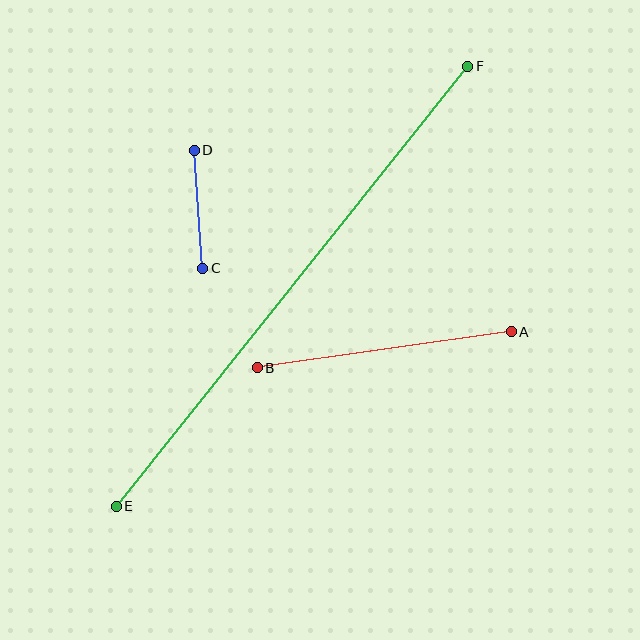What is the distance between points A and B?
The distance is approximately 257 pixels.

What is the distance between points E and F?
The distance is approximately 563 pixels.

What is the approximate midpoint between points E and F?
The midpoint is at approximately (292, 286) pixels.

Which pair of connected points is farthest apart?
Points E and F are farthest apart.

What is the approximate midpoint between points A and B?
The midpoint is at approximately (384, 350) pixels.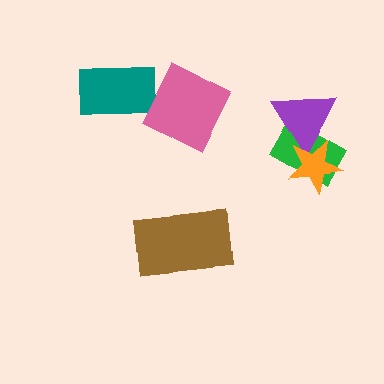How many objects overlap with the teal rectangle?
1 object overlaps with the teal rectangle.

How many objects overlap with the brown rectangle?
0 objects overlap with the brown rectangle.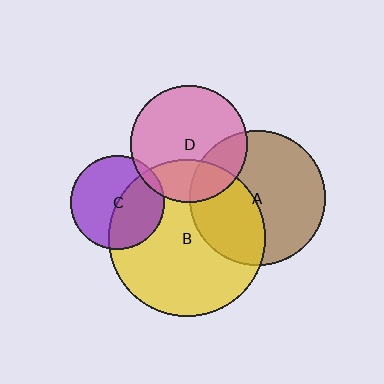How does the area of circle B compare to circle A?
Approximately 1.3 times.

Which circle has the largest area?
Circle B (yellow).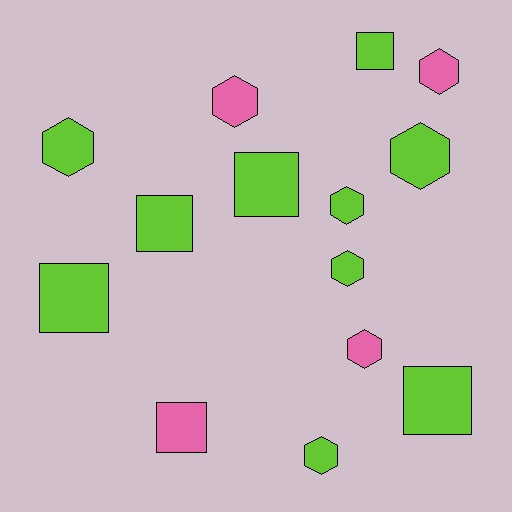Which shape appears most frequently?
Hexagon, with 8 objects.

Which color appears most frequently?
Lime, with 10 objects.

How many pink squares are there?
There is 1 pink square.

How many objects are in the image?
There are 14 objects.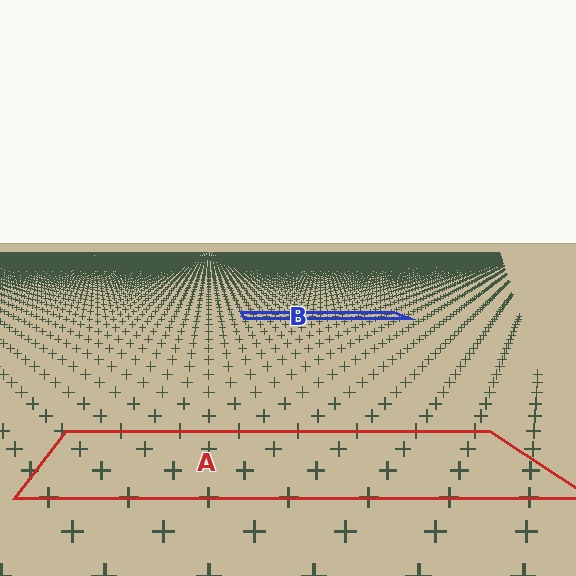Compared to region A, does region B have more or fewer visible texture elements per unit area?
Region B has more texture elements per unit area — they are packed more densely because it is farther away.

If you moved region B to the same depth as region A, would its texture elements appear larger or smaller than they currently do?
They would appear larger. At a closer depth, the same texture elements are projected at a bigger on-screen size.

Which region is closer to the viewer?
Region A is closer. The texture elements there are larger and more spread out.